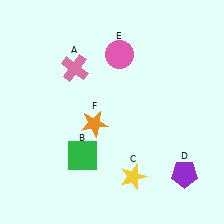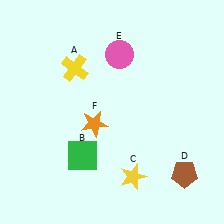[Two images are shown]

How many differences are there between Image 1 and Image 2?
There are 2 differences between the two images.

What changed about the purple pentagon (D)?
In Image 1, D is purple. In Image 2, it changed to brown.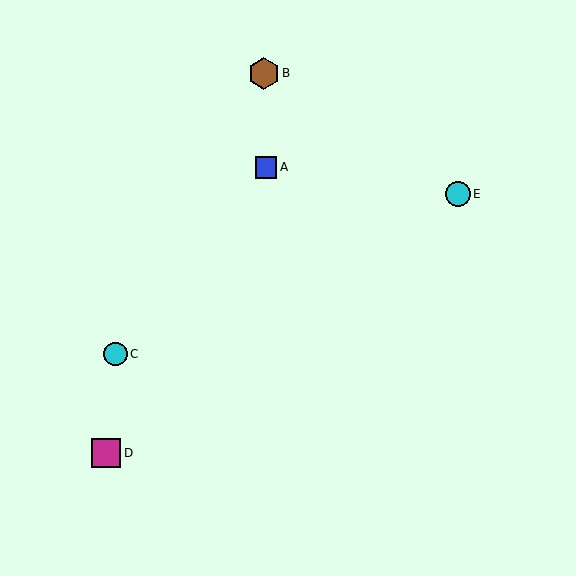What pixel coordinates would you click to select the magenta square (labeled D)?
Click at (106, 453) to select the magenta square D.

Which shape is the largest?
The brown hexagon (labeled B) is the largest.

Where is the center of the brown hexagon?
The center of the brown hexagon is at (264, 73).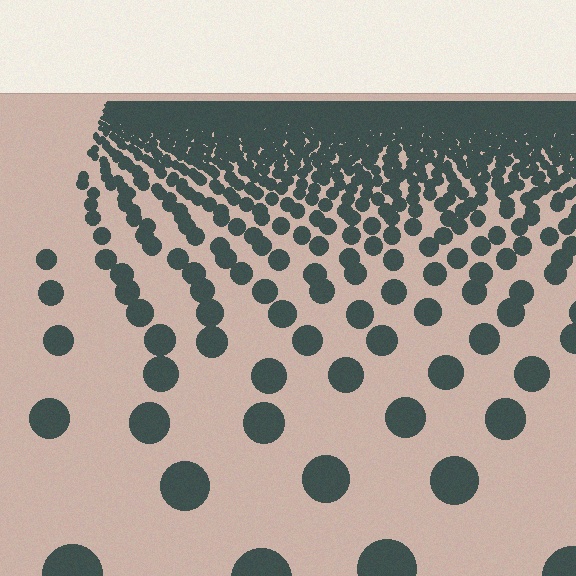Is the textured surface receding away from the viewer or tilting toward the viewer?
The surface is receding away from the viewer. Texture elements get smaller and denser toward the top.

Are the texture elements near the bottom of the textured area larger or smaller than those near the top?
Larger. Near the bottom, elements are closer to the viewer and appear at a bigger on-screen size.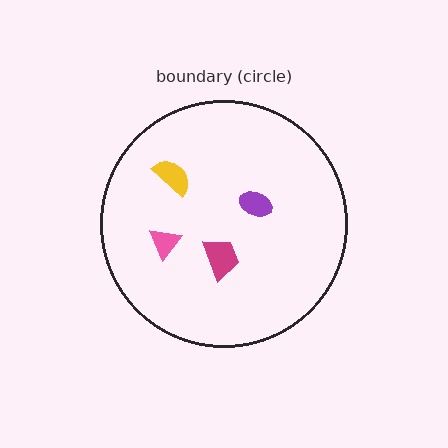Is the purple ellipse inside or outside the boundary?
Inside.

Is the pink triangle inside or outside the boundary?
Inside.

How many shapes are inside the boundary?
4 inside, 0 outside.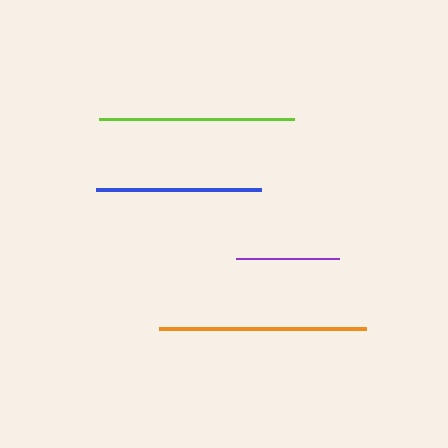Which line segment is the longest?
The orange line is the longest at approximately 207 pixels.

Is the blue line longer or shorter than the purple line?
The blue line is longer than the purple line.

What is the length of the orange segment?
The orange segment is approximately 207 pixels long.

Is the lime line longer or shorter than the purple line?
The lime line is longer than the purple line.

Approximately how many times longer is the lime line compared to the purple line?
The lime line is approximately 1.9 times the length of the purple line.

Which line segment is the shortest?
The purple line is the shortest at approximately 103 pixels.